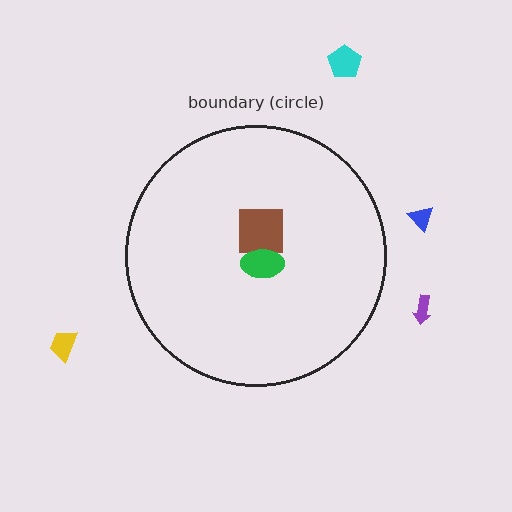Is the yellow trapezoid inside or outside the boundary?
Outside.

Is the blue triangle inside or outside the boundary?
Outside.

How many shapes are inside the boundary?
2 inside, 4 outside.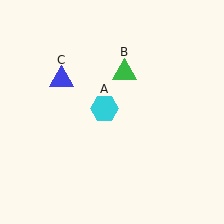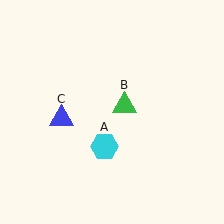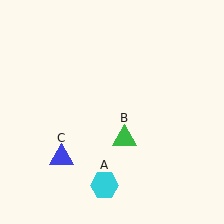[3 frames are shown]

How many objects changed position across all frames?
3 objects changed position: cyan hexagon (object A), green triangle (object B), blue triangle (object C).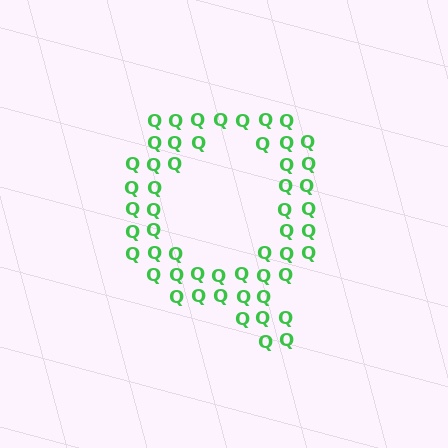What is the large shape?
The large shape is the letter Q.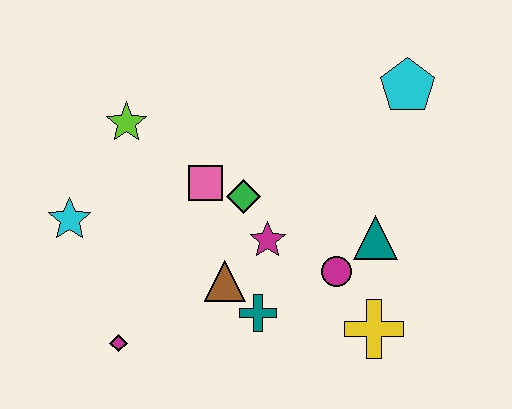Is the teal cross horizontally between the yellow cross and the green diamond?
Yes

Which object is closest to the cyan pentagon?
The teal triangle is closest to the cyan pentagon.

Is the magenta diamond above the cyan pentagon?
No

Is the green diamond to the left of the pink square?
No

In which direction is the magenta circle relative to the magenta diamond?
The magenta circle is to the right of the magenta diamond.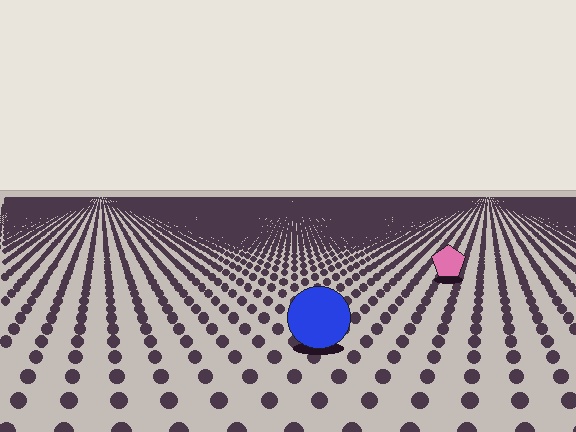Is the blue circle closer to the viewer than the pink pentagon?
Yes. The blue circle is closer — you can tell from the texture gradient: the ground texture is coarser near it.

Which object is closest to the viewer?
The blue circle is closest. The texture marks near it are larger and more spread out.